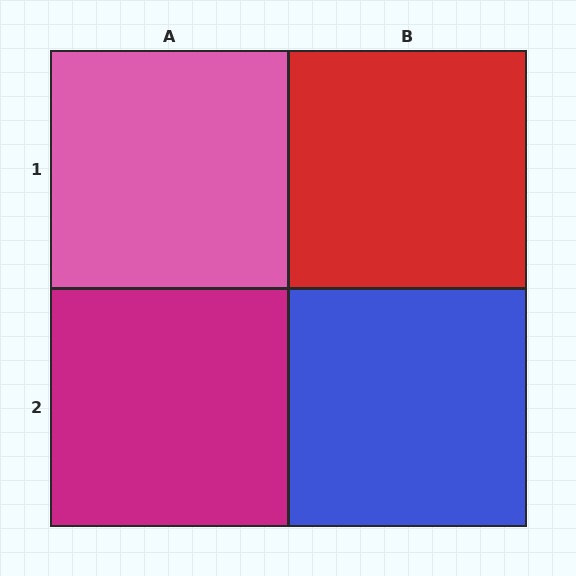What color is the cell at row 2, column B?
Blue.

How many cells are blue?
1 cell is blue.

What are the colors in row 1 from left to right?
Pink, red.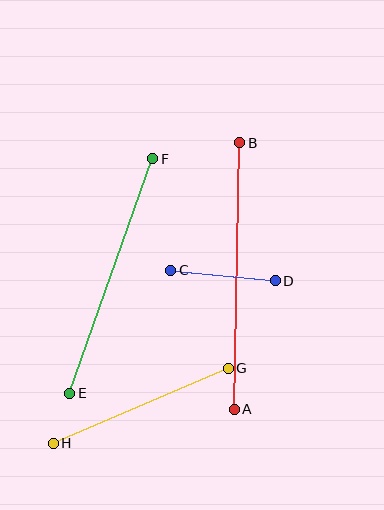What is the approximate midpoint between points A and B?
The midpoint is at approximately (237, 276) pixels.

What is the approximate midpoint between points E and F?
The midpoint is at approximately (111, 276) pixels.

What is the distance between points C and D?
The distance is approximately 105 pixels.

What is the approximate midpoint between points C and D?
The midpoint is at approximately (223, 275) pixels.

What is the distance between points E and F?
The distance is approximately 249 pixels.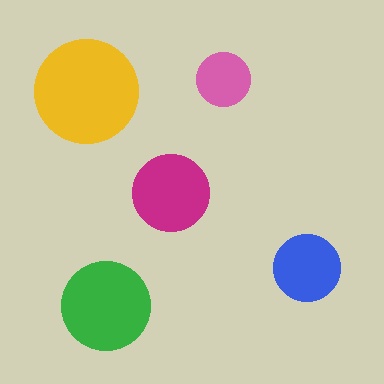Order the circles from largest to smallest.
the yellow one, the green one, the magenta one, the blue one, the pink one.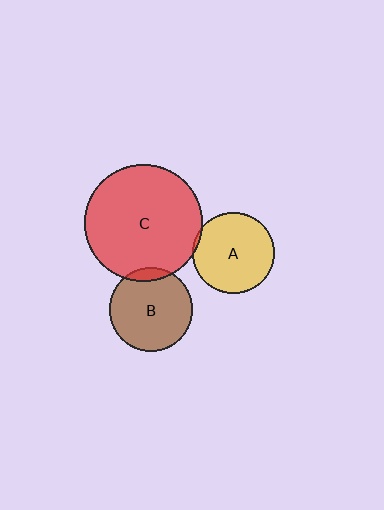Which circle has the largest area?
Circle C (red).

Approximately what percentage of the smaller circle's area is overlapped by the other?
Approximately 5%.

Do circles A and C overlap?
Yes.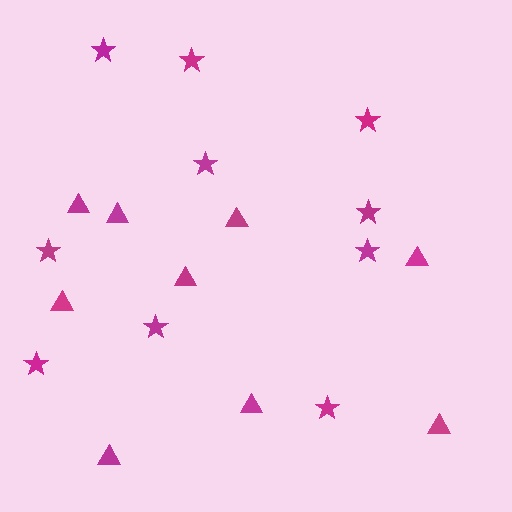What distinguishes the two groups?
There are 2 groups: one group of stars (10) and one group of triangles (9).